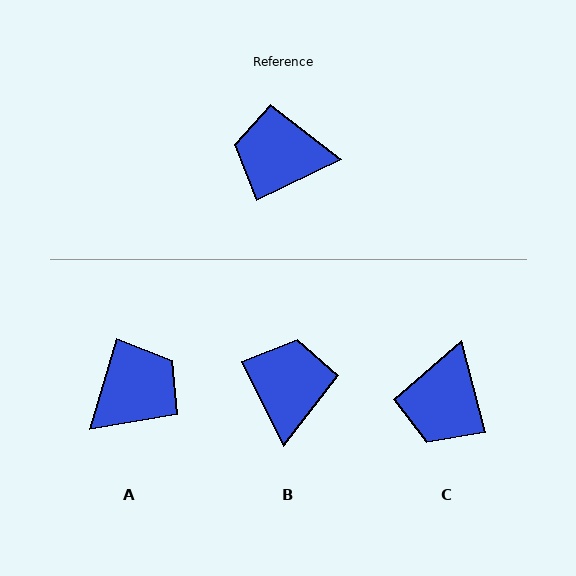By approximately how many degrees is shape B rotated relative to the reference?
Approximately 90 degrees clockwise.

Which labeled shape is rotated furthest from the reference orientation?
A, about 133 degrees away.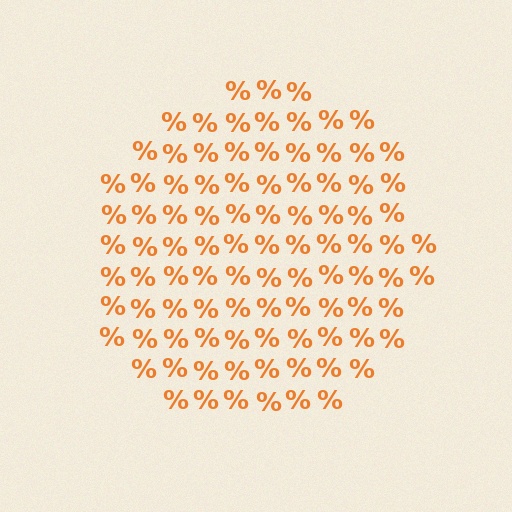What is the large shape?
The large shape is a circle.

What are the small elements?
The small elements are percent signs.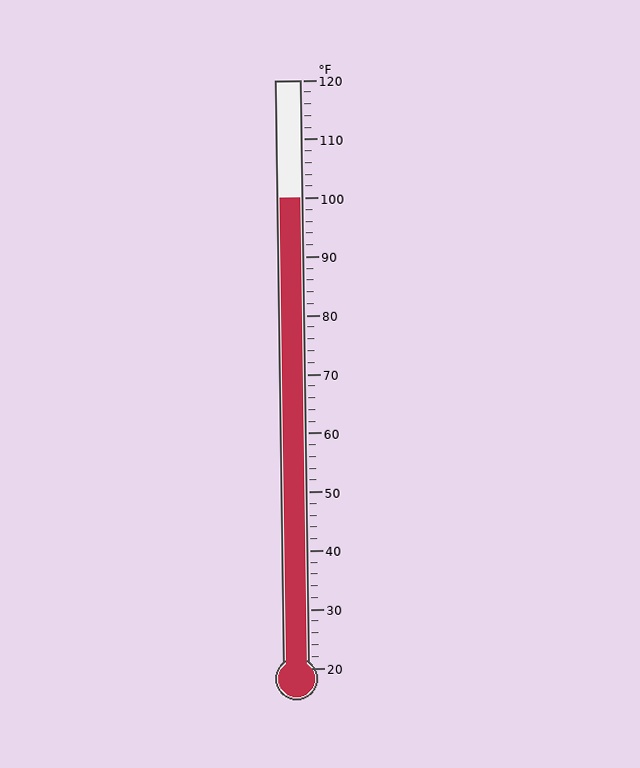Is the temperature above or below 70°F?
The temperature is above 70°F.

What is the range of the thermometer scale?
The thermometer scale ranges from 20°F to 120°F.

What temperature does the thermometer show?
The thermometer shows approximately 100°F.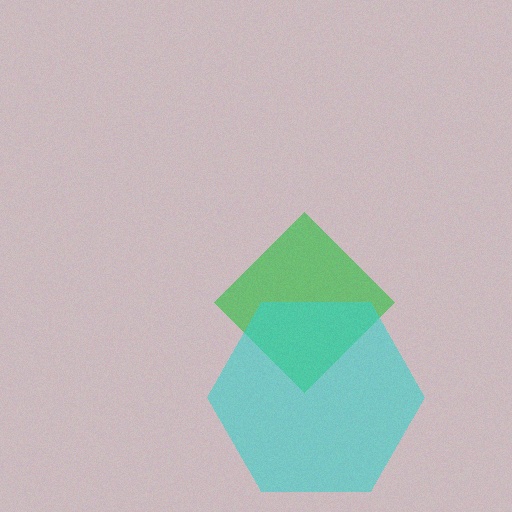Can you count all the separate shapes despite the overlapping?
Yes, there are 2 separate shapes.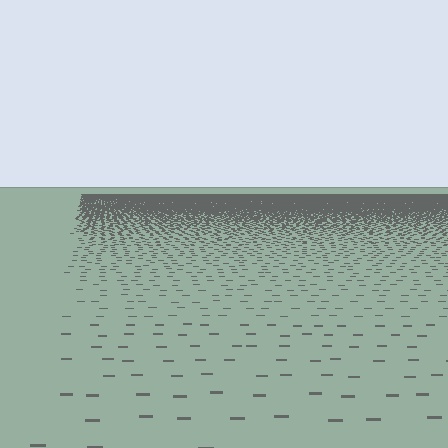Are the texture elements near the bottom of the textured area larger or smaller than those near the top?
Larger. Near the bottom, elements are closer to the viewer and appear at a bigger on-screen size.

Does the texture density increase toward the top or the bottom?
Density increases toward the top.